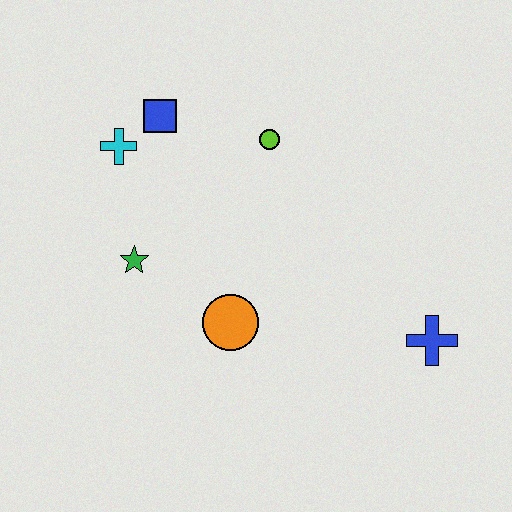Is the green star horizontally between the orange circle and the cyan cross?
Yes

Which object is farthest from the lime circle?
The blue cross is farthest from the lime circle.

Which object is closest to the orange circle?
The green star is closest to the orange circle.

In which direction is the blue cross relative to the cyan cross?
The blue cross is to the right of the cyan cross.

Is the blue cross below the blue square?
Yes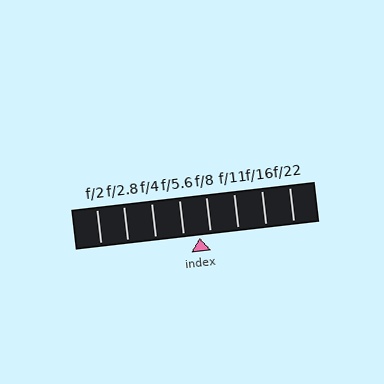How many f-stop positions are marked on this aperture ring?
There are 8 f-stop positions marked.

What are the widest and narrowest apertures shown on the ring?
The widest aperture shown is f/2 and the narrowest is f/22.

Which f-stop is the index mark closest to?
The index mark is closest to f/8.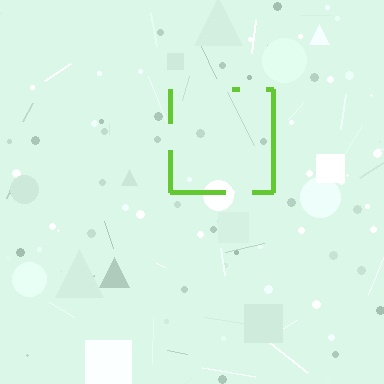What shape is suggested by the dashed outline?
The dashed outline suggests a square.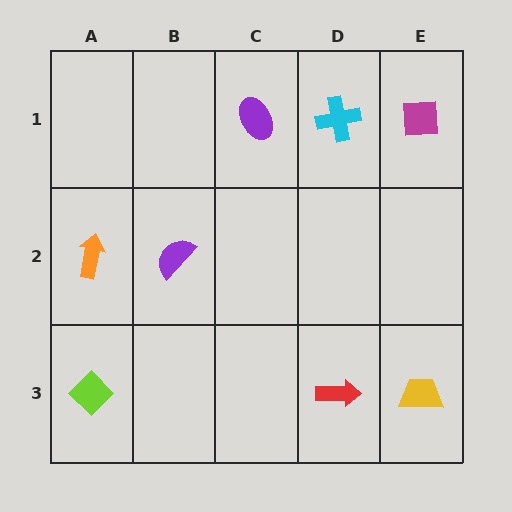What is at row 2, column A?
An orange arrow.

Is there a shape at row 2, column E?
No, that cell is empty.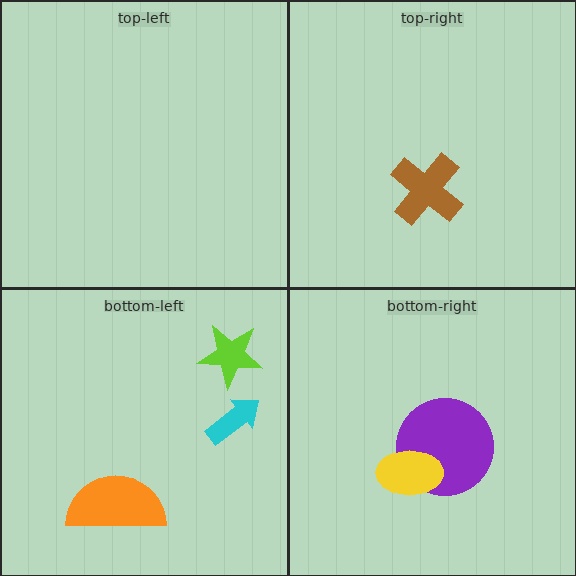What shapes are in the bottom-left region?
The orange semicircle, the cyan arrow, the lime star.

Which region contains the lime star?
The bottom-left region.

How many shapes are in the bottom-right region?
2.